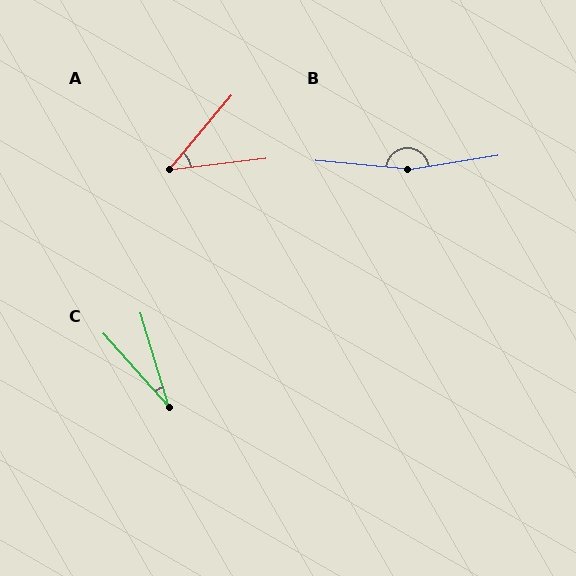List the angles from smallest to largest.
C (24°), A (44°), B (166°).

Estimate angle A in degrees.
Approximately 44 degrees.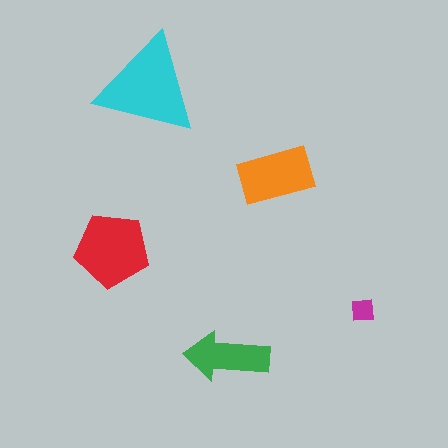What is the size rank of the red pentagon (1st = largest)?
2nd.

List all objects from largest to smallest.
The cyan triangle, the red pentagon, the orange rectangle, the green arrow, the magenta square.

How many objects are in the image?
There are 5 objects in the image.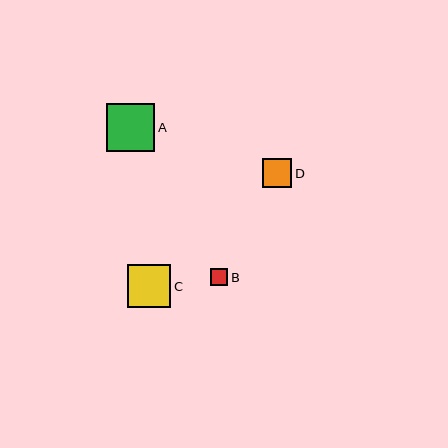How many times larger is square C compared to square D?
Square C is approximately 1.5 times the size of square D.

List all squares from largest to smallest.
From largest to smallest: A, C, D, B.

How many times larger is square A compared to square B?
Square A is approximately 2.8 times the size of square B.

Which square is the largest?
Square A is the largest with a size of approximately 48 pixels.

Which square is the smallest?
Square B is the smallest with a size of approximately 17 pixels.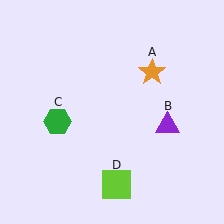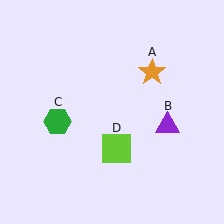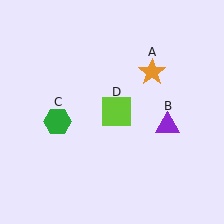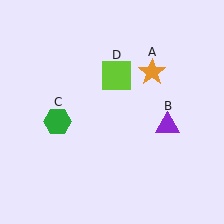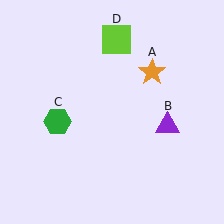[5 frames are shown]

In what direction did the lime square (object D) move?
The lime square (object D) moved up.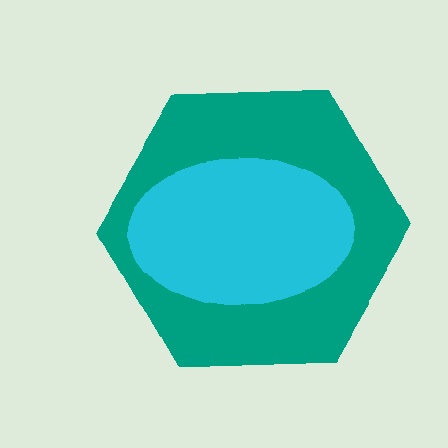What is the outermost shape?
The teal hexagon.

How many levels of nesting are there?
2.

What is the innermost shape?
The cyan ellipse.